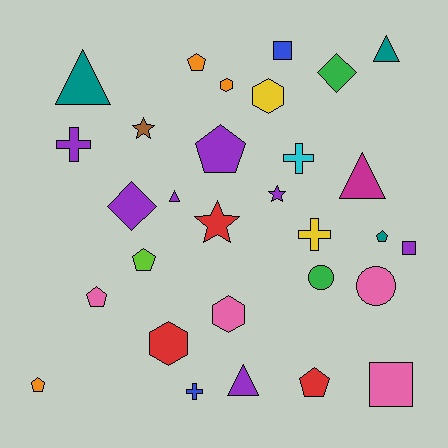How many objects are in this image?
There are 30 objects.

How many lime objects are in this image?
There is 1 lime object.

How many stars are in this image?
There are 3 stars.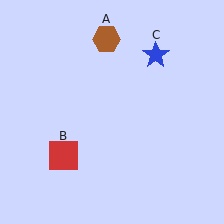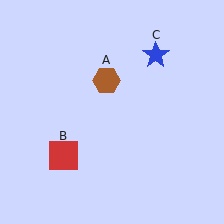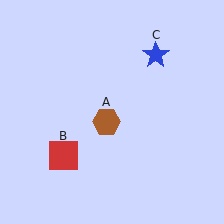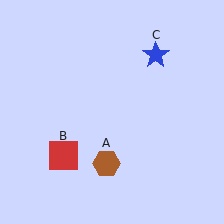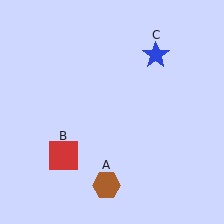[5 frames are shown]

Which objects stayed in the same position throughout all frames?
Red square (object B) and blue star (object C) remained stationary.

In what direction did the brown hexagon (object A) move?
The brown hexagon (object A) moved down.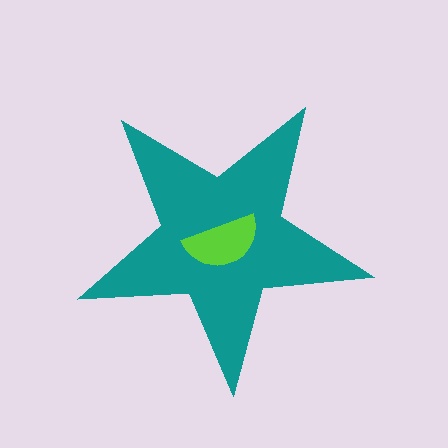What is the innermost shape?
The lime semicircle.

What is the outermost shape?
The teal star.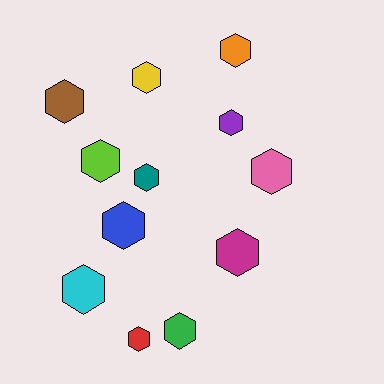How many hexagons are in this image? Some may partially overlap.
There are 12 hexagons.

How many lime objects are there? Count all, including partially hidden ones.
There is 1 lime object.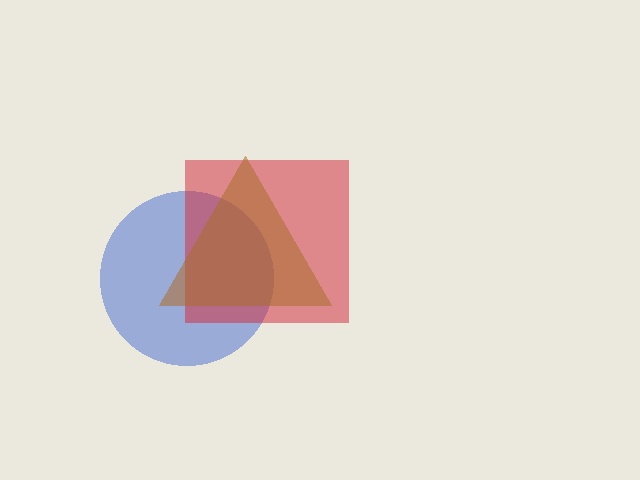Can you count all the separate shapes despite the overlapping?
Yes, there are 3 separate shapes.